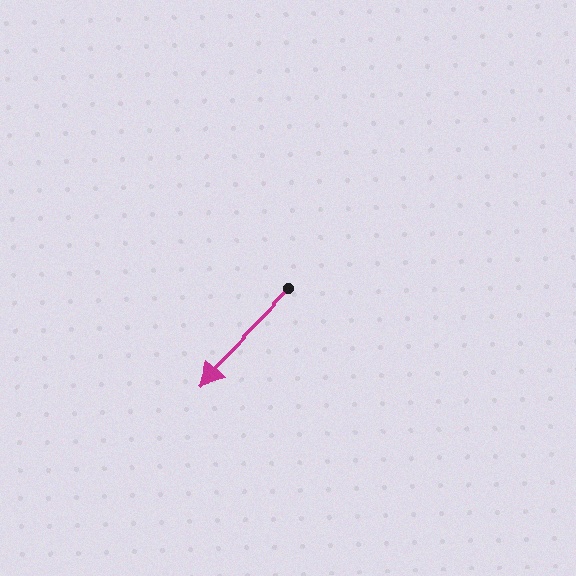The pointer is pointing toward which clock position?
Roughly 7 o'clock.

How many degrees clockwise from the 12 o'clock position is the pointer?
Approximately 224 degrees.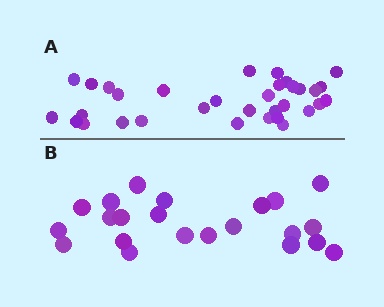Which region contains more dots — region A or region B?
Region A (the top region) has more dots.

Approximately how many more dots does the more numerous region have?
Region A has roughly 12 or so more dots than region B.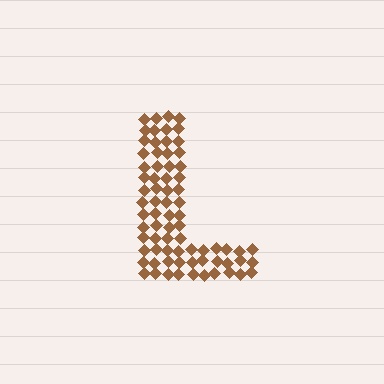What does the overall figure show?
The overall figure shows the letter L.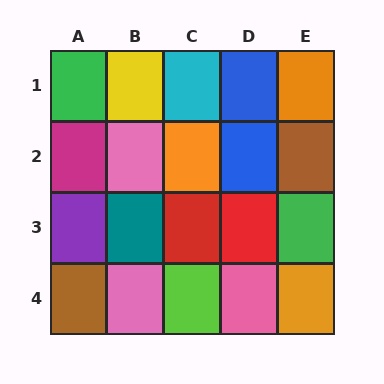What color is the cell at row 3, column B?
Teal.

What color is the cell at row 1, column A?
Green.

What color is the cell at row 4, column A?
Brown.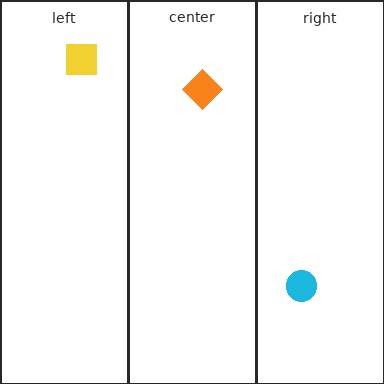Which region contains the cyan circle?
The right region.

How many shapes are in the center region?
1.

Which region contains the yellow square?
The left region.